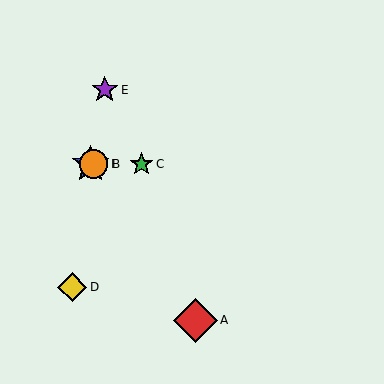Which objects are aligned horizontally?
Objects B, C, F are aligned horizontally.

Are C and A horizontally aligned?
No, C is at y≈164 and A is at y≈320.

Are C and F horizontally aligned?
Yes, both are at y≈164.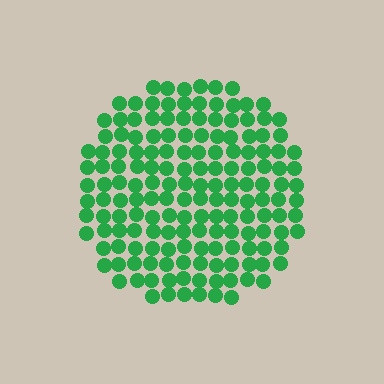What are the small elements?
The small elements are circles.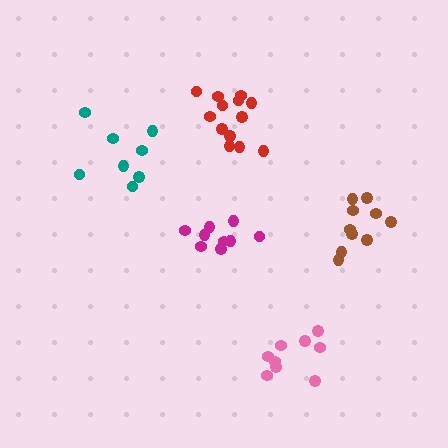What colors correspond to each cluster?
The clusters are colored: red, brown, magenta, pink, teal.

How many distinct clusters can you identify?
There are 5 distinct clusters.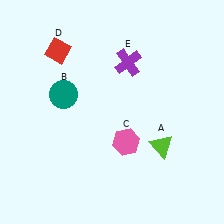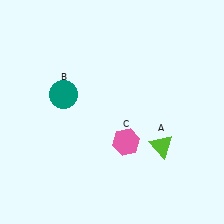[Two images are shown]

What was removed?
The purple cross (E), the red diamond (D) were removed in Image 2.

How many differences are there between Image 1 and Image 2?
There are 2 differences between the two images.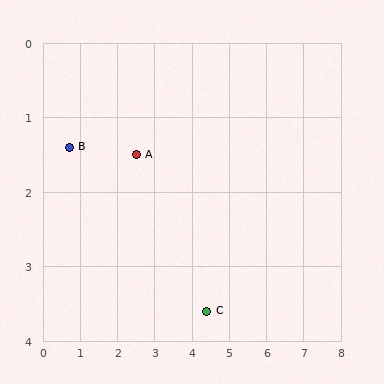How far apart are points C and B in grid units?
Points C and B are about 4.3 grid units apart.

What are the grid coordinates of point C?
Point C is at approximately (4.4, 3.6).